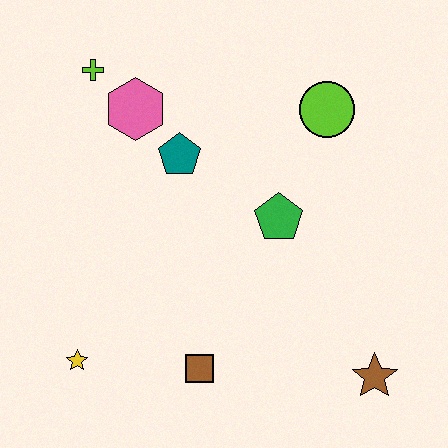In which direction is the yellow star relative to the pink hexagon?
The yellow star is below the pink hexagon.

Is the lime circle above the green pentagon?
Yes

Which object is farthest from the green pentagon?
The yellow star is farthest from the green pentagon.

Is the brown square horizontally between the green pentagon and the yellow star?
Yes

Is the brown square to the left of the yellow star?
No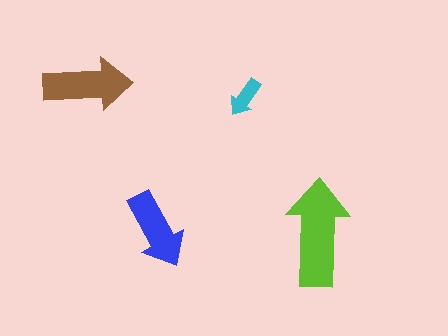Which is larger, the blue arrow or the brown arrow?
The brown one.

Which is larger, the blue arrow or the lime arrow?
The lime one.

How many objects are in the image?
There are 4 objects in the image.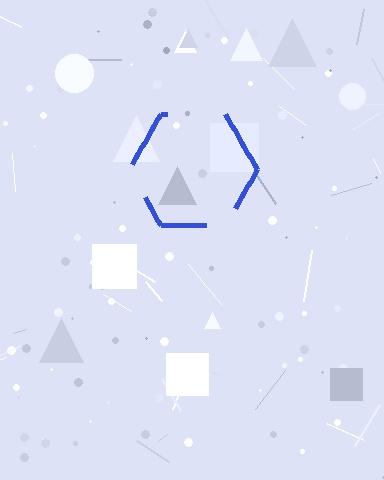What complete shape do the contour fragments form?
The contour fragments form a hexagon.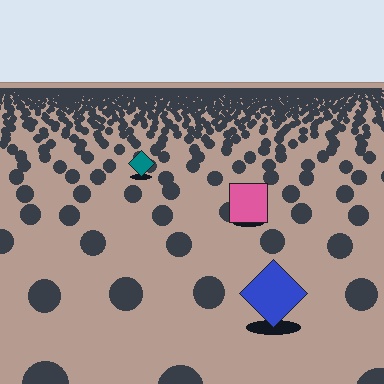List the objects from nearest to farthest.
From nearest to farthest: the blue diamond, the pink square, the teal diamond.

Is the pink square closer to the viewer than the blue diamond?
No. The blue diamond is closer — you can tell from the texture gradient: the ground texture is coarser near it.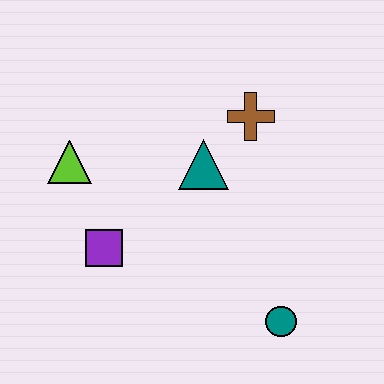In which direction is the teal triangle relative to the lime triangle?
The teal triangle is to the right of the lime triangle.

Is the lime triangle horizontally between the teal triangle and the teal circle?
No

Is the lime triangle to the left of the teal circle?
Yes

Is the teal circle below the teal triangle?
Yes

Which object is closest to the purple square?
The lime triangle is closest to the purple square.